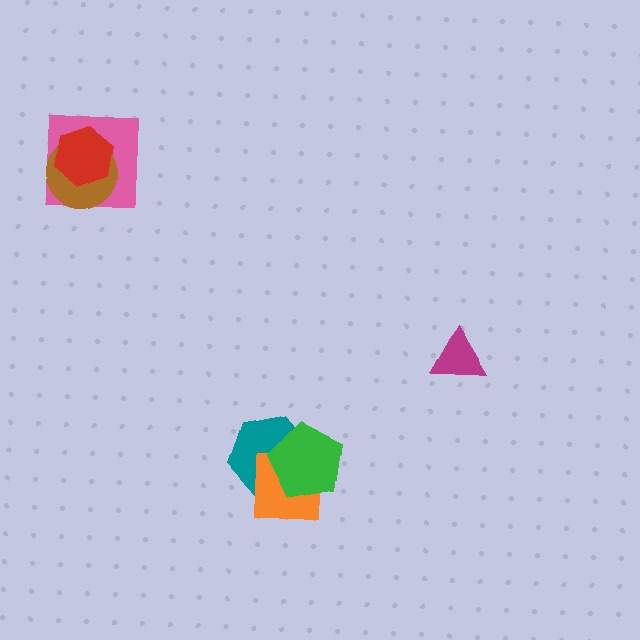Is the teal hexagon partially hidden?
Yes, it is partially covered by another shape.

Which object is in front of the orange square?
The green pentagon is in front of the orange square.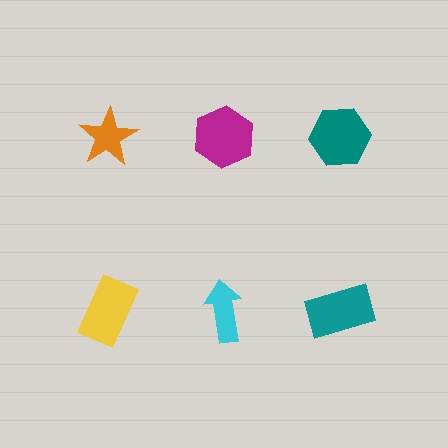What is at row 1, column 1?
An orange star.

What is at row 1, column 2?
A magenta hexagon.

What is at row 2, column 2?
A cyan arrow.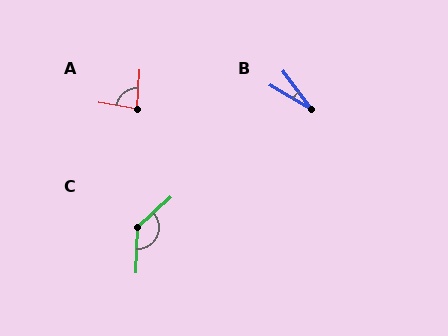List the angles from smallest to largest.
B (23°), A (85°), C (134°).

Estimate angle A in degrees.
Approximately 85 degrees.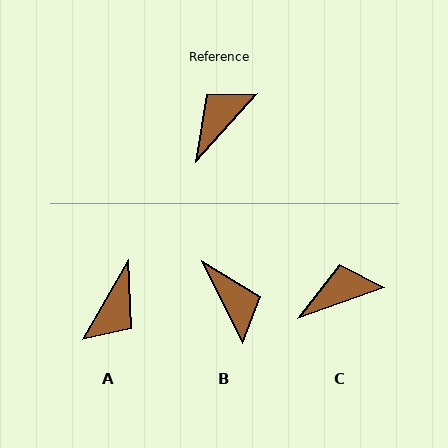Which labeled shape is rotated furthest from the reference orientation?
A, about 168 degrees away.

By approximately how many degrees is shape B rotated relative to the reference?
Approximately 111 degrees clockwise.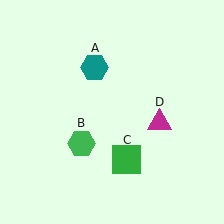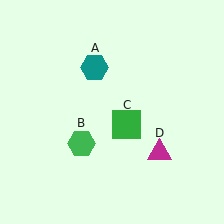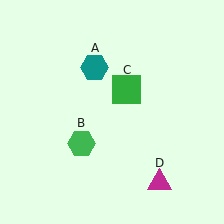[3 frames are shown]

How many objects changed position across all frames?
2 objects changed position: green square (object C), magenta triangle (object D).